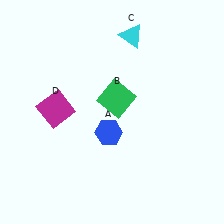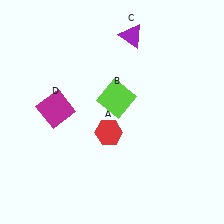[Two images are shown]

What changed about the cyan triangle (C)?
In Image 1, C is cyan. In Image 2, it changed to purple.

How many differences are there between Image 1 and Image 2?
There are 3 differences between the two images.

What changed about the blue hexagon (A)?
In Image 1, A is blue. In Image 2, it changed to red.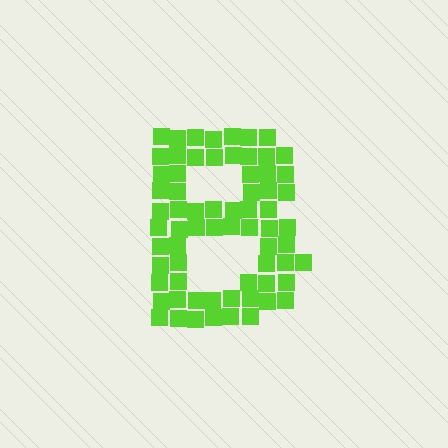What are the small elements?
The small elements are squares.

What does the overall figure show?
The overall figure shows the letter B.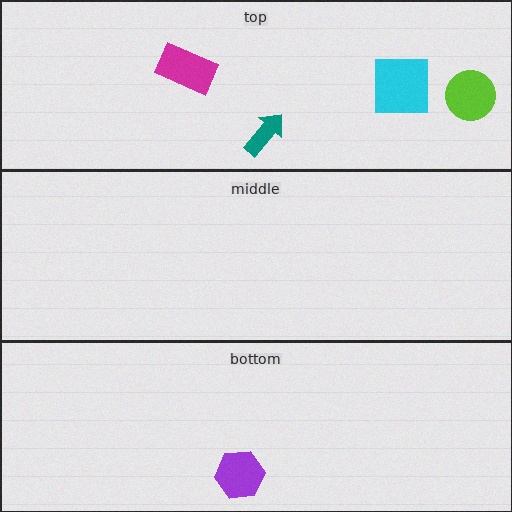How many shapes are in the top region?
4.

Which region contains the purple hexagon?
The bottom region.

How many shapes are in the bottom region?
1.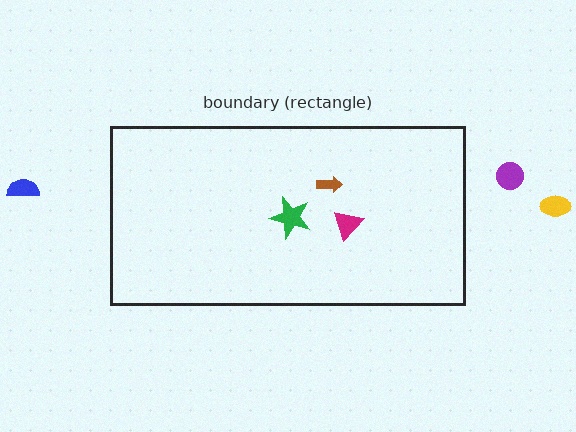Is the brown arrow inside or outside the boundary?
Inside.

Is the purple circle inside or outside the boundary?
Outside.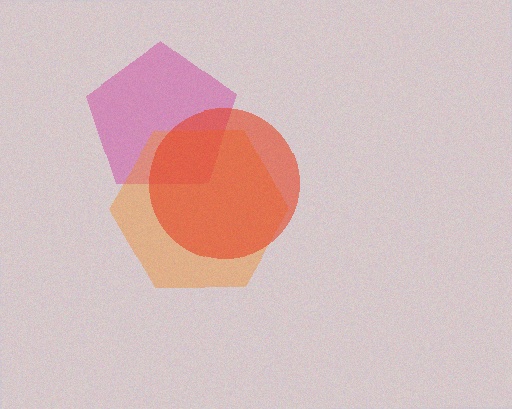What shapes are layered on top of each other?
The layered shapes are: a magenta pentagon, an orange hexagon, a red circle.